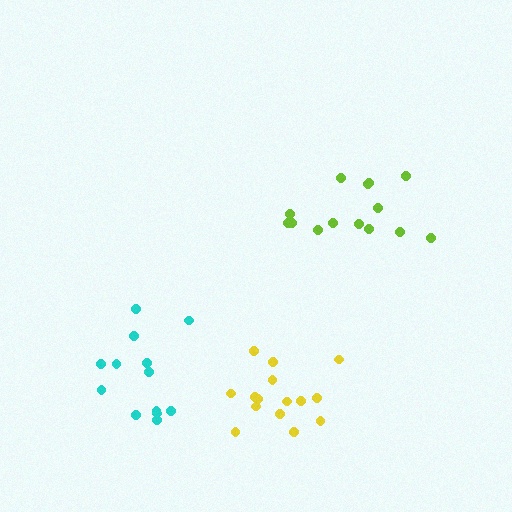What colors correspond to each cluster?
The clusters are colored: lime, cyan, yellow.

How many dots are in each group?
Group 1: 14 dots, Group 2: 13 dots, Group 3: 15 dots (42 total).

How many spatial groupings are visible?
There are 3 spatial groupings.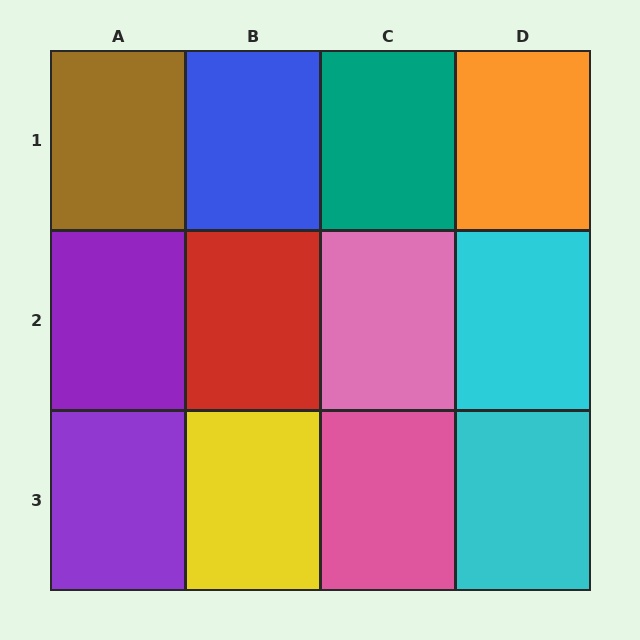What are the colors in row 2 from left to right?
Purple, red, pink, cyan.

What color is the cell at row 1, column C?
Teal.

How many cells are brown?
1 cell is brown.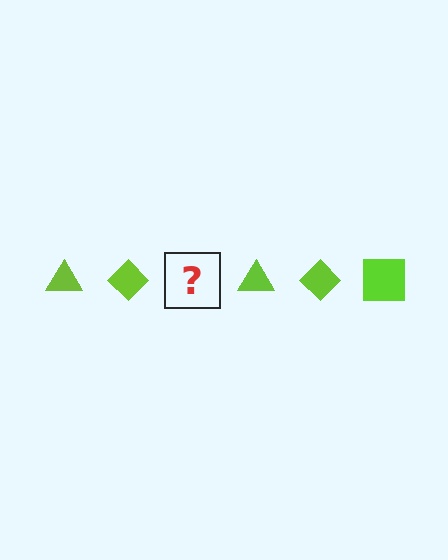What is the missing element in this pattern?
The missing element is a lime square.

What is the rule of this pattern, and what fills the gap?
The rule is that the pattern cycles through triangle, diamond, square shapes in lime. The gap should be filled with a lime square.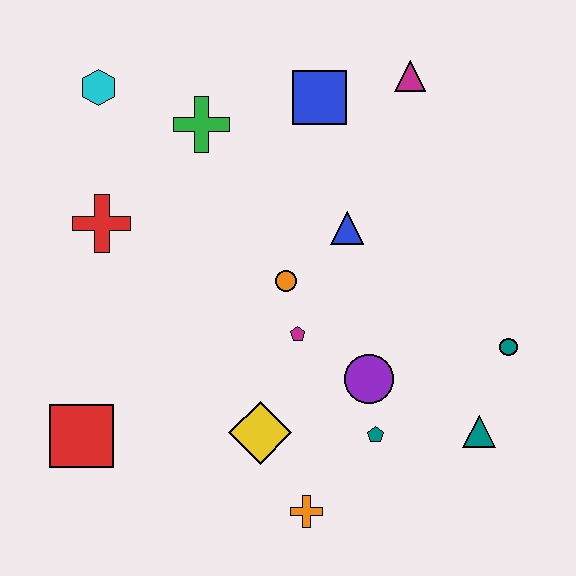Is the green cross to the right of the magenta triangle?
No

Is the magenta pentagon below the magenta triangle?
Yes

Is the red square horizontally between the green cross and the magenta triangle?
No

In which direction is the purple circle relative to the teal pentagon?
The purple circle is above the teal pentagon.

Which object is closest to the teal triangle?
The teal circle is closest to the teal triangle.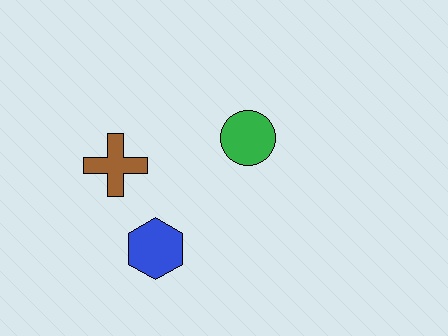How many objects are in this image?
There are 3 objects.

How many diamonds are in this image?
There are no diamonds.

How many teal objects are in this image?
There are no teal objects.